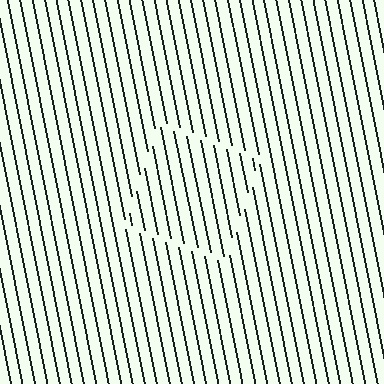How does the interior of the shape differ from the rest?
The interior of the shape contains the same grating, shifted by half a period — the contour is defined by the phase discontinuity where line-ends from the inner and outer gratings abut.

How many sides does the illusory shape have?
4 sides — the line-ends trace a square.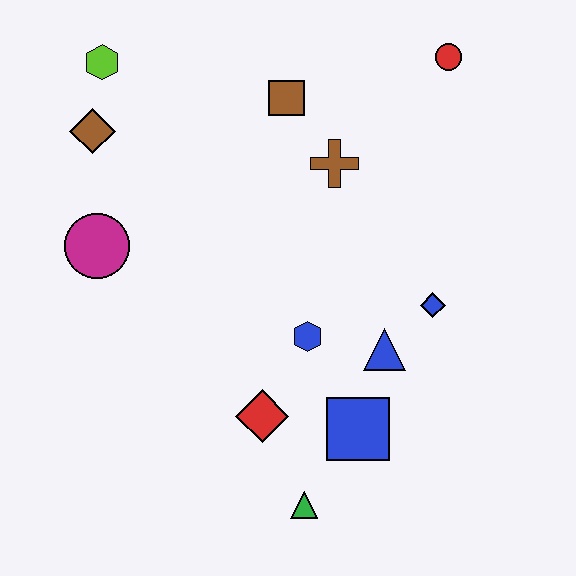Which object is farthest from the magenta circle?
The red circle is farthest from the magenta circle.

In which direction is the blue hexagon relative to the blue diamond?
The blue hexagon is to the left of the blue diamond.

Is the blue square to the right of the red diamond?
Yes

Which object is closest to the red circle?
The brown cross is closest to the red circle.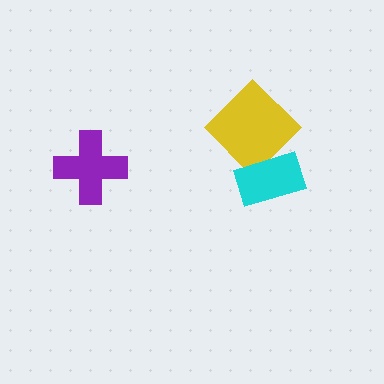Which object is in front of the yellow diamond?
The cyan rectangle is in front of the yellow diamond.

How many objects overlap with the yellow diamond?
1 object overlaps with the yellow diamond.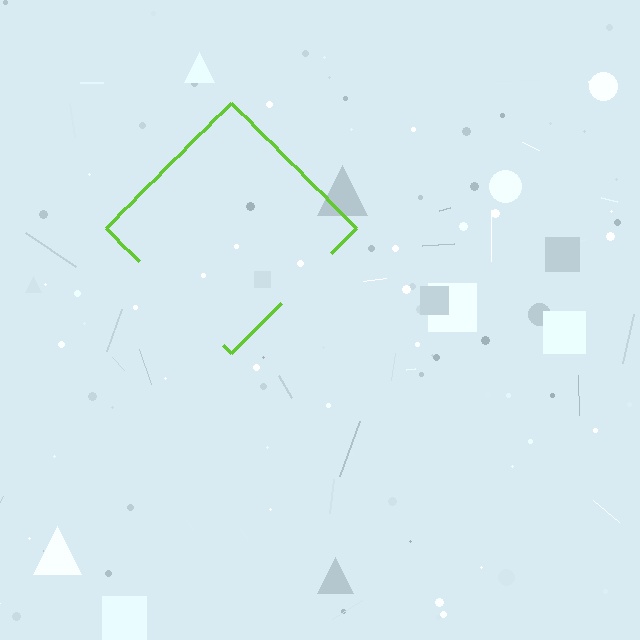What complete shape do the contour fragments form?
The contour fragments form a diamond.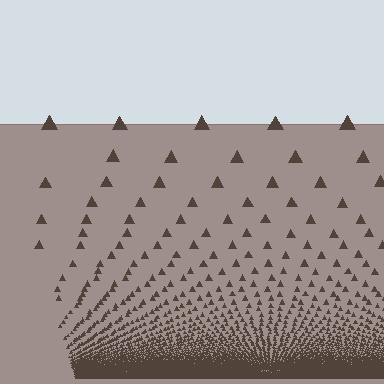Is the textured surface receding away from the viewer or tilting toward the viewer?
The surface appears to tilt toward the viewer. Texture elements get larger and sparser toward the top.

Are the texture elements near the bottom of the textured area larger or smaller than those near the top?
Smaller. The gradient is inverted — elements near the bottom are smaller and denser.